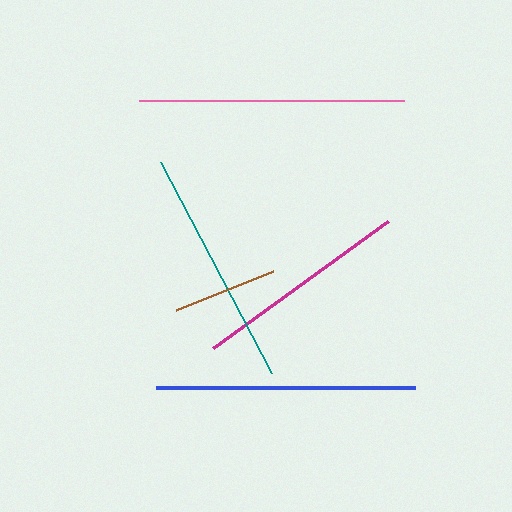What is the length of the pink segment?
The pink segment is approximately 264 pixels long.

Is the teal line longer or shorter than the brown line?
The teal line is longer than the brown line.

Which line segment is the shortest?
The brown line is the shortest at approximately 104 pixels.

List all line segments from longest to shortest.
From longest to shortest: pink, blue, teal, magenta, brown.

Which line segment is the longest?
The pink line is the longest at approximately 264 pixels.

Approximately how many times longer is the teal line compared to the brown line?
The teal line is approximately 2.3 times the length of the brown line.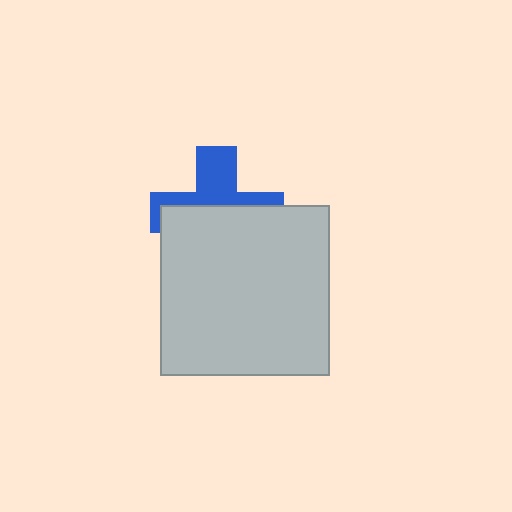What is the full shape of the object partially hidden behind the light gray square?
The partially hidden object is a blue cross.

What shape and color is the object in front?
The object in front is a light gray square.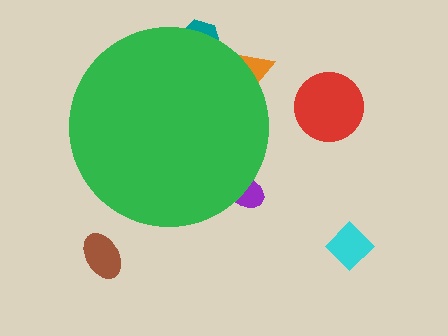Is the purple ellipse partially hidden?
Yes, the purple ellipse is partially hidden behind the green circle.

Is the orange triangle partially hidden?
Yes, the orange triangle is partially hidden behind the green circle.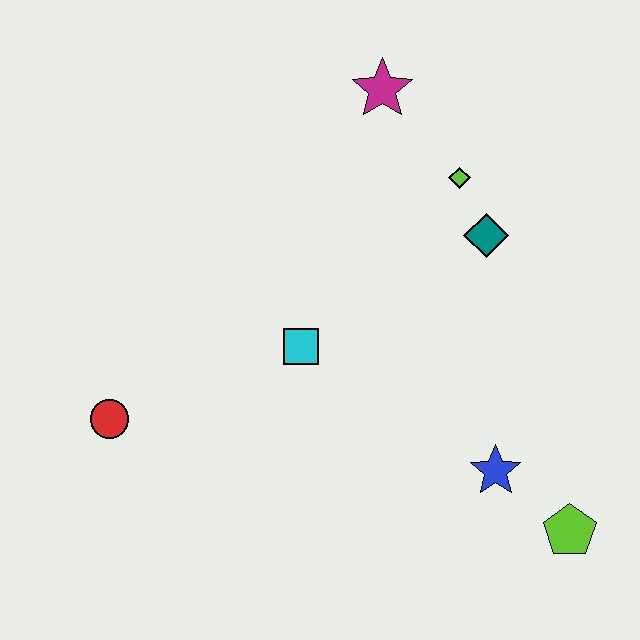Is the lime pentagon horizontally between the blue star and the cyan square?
No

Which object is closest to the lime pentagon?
The blue star is closest to the lime pentagon.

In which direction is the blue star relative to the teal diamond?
The blue star is below the teal diamond.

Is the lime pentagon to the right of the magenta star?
Yes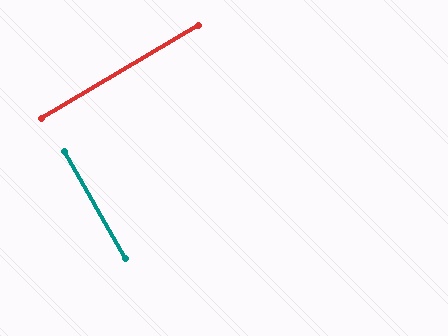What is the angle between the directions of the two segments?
Approximately 89 degrees.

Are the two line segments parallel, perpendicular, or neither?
Perpendicular — they meet at approximately 89°.